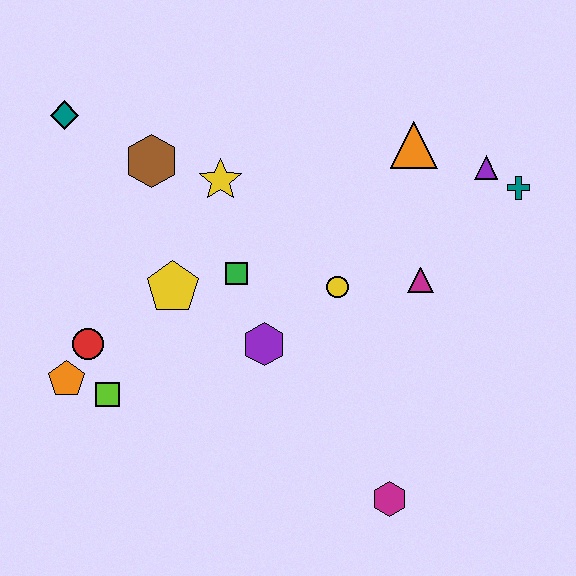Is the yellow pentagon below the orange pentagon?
No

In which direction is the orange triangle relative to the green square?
The orange triangle is to the right of the green square.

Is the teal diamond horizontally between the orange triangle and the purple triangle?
No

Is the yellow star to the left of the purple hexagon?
Yes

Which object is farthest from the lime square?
The teal cross is farthest from the lime square.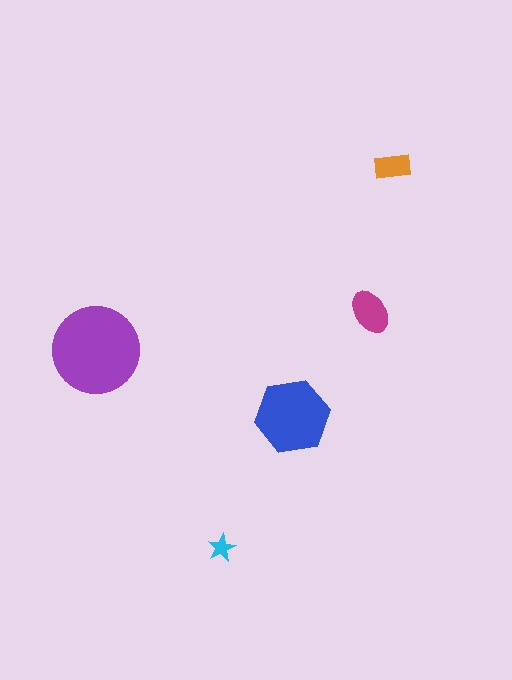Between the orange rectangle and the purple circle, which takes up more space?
The purple circle.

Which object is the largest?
The purple circle.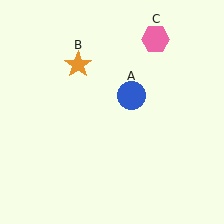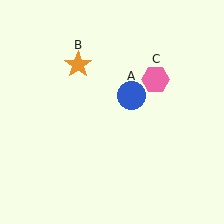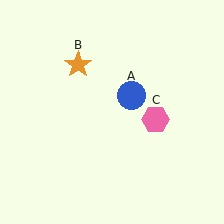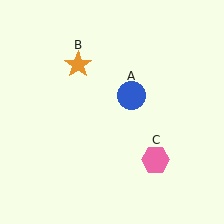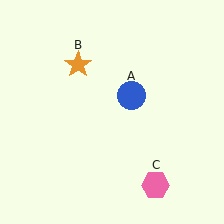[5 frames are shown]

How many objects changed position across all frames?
1 object changed position: pink hexagon (object C).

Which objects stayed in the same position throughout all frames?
Blue circle (object A) and orange star (object B) remained stationary.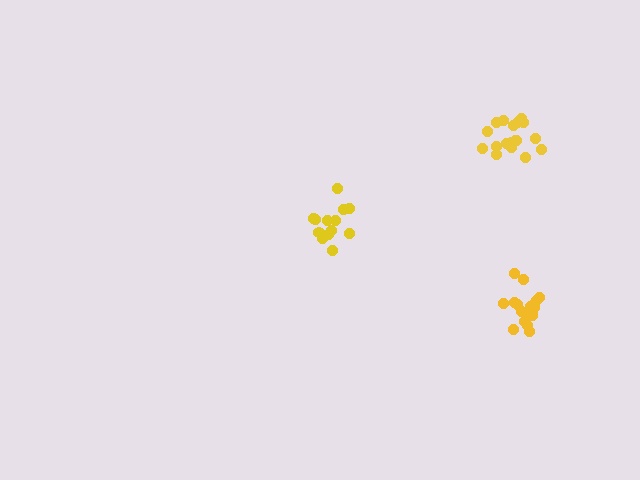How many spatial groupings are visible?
There are 3 spatial groupings.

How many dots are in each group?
Group 1: 18 dots, Group 2: 13 dots, Group 3: 18 dots (49 total).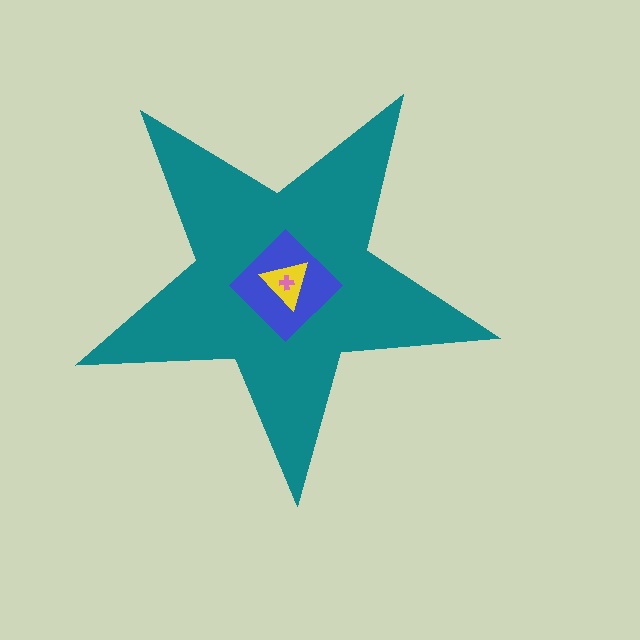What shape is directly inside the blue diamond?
The yellow triangle.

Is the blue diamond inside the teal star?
Yes.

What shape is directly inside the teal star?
The blue diamond.